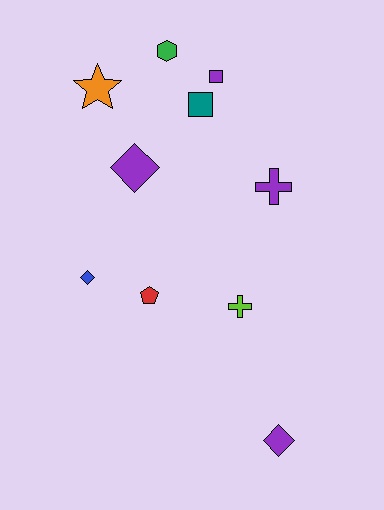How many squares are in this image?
There are 2 squares.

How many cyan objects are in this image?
There are no cyan objects.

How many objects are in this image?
There are 10 objects.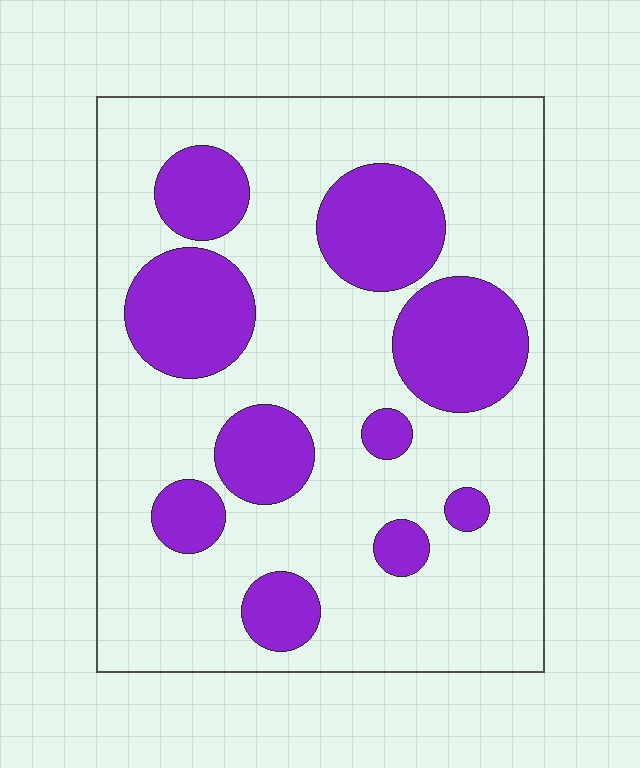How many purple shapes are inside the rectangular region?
10.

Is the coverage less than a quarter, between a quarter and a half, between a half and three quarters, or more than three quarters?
Between a quarter and a half.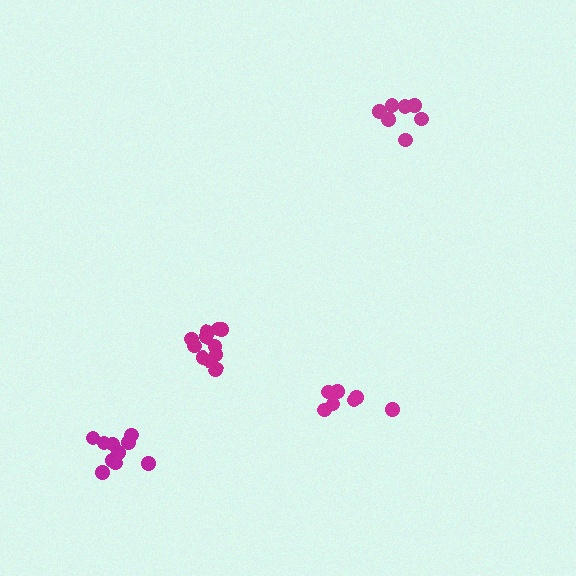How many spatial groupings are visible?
There are 4 spatial groupings.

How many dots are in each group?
Group 1: 7 dots, Group 2: 7 dots, Group 3: 11 dots, Group 4: 10 dots (35 total).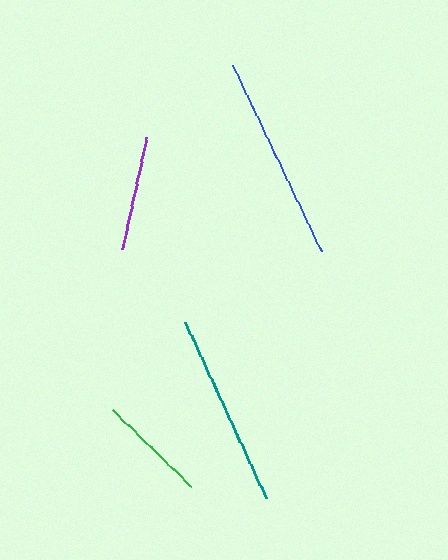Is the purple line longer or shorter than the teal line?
The teal line is longer than the purple line.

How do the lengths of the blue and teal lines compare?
The blue and teal lines are approximately the same length.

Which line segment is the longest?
The blue line is the longest at approximately 206 pixels.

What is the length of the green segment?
The green segment is approximately 110 pixels long.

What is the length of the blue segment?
The blue segment is approximately 206 pixels long.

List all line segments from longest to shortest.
From longest to shortest: blue, teal, purple, green.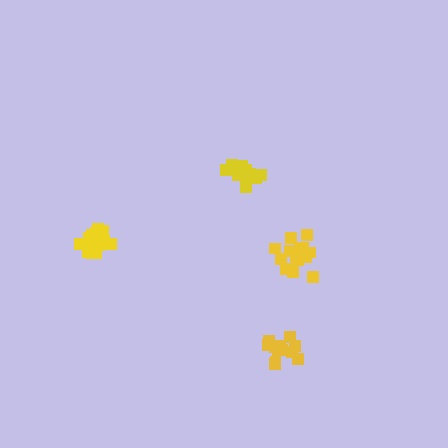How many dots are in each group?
Group 1: 14 dots, Group 2: 13 dots, Group 3: 17 dots, Group 4: 19 dots (63 total).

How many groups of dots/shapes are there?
There are 4 groups.